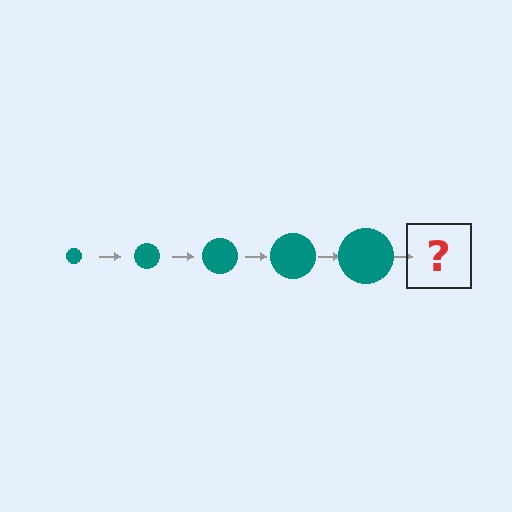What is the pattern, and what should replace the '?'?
The pattern is that the circle gets progressively larger each step. The '?' should be a teal circle, larger than the previous one.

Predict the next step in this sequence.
The next step is a teal circle, larger than the previous one.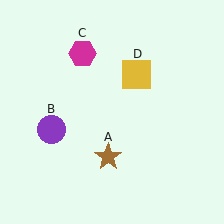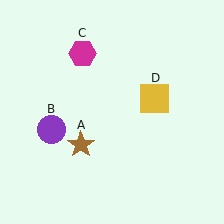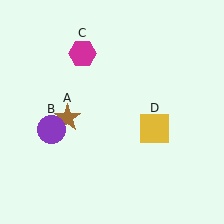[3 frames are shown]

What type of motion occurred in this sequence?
The brown star (object A), yellow square (object D) rotated clockwise around the center of the scene.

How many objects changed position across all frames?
2 objects changed position: brown star (object A), yellow square (object D).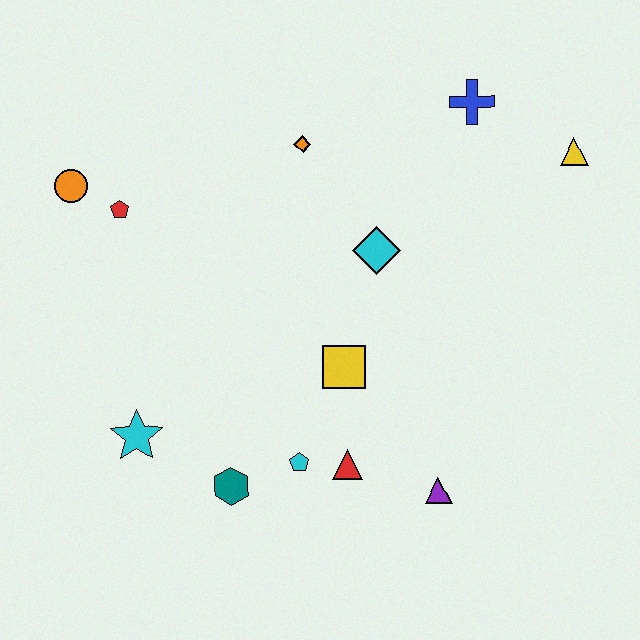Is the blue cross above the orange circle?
Yes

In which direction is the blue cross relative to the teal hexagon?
The blue cross is above the teal hexagon.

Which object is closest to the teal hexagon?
The cyan pentagon is closest to the teal hexagon.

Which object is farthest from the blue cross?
The cyan star is farthest from the blue cross.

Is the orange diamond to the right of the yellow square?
No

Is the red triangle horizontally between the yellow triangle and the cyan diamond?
No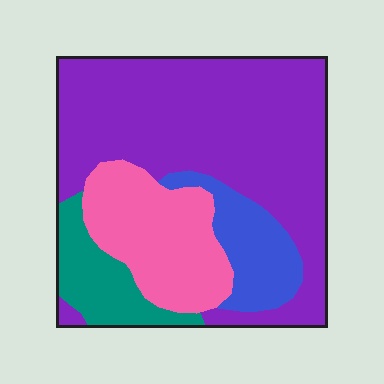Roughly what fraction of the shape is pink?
Pink covers around 20% of the shape.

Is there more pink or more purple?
Purple.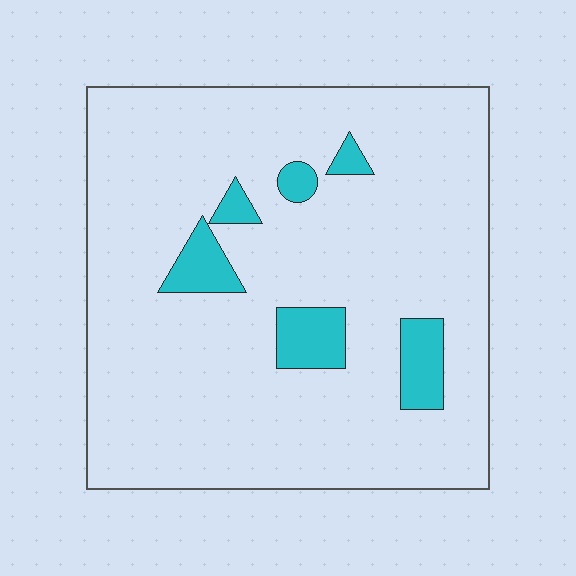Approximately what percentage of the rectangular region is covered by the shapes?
Approximately 10%.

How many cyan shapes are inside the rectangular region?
6.